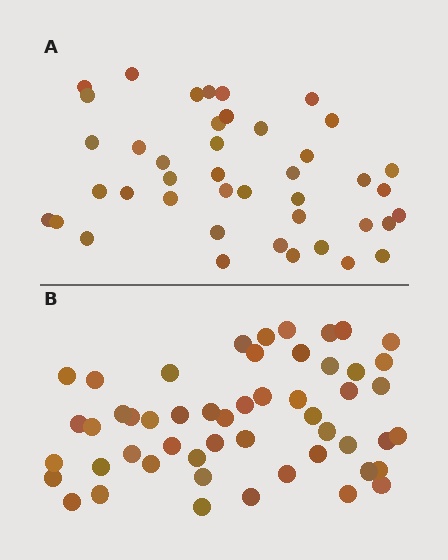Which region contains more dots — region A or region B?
Region B (the bottom region) has more dots.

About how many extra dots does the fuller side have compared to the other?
Region B has roughly 10 or so more dots than region A.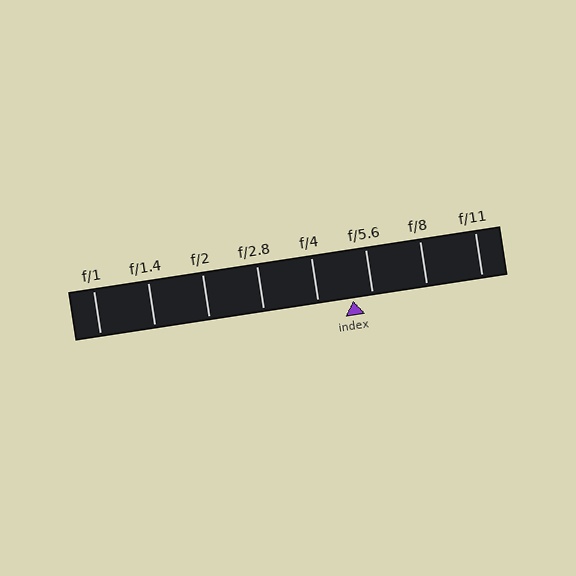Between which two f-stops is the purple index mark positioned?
The index mark is between f/4 and f/5.6.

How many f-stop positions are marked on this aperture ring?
There are 8 f-stop positions marked.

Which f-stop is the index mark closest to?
The index mark is closest to f/5.6.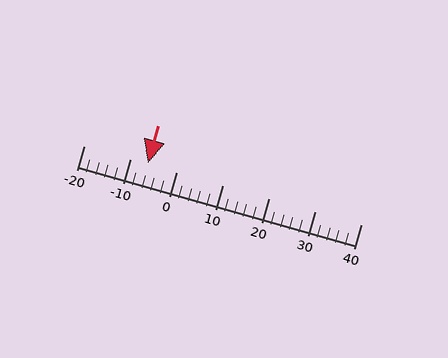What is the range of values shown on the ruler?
The ruler shows values from -20 to 40.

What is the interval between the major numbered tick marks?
The major tick marks are spaced 10 units apart.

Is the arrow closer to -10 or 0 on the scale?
The arrow is closer to -10.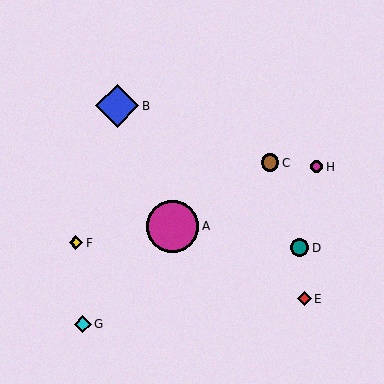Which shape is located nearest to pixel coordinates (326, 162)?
The magenta circle (labeled H) at (317, 167) is nearest to that location.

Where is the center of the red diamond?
The center of the red diamond is at (304, 299).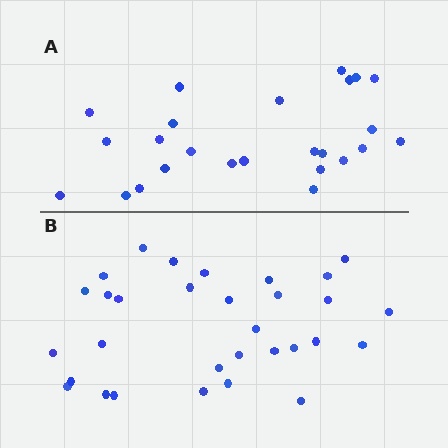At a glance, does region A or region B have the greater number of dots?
Region B (the bottom region) has more dots.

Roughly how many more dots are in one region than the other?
Region B has about 6 more dots than region A.